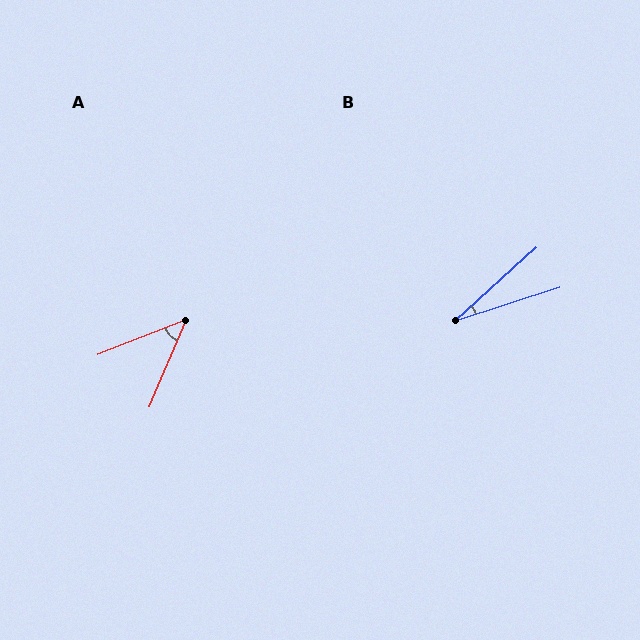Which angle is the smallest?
B, at approximately 24 degrees.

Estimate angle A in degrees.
Approximately 46 degrees.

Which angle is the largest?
A, at approximately 46 degrees.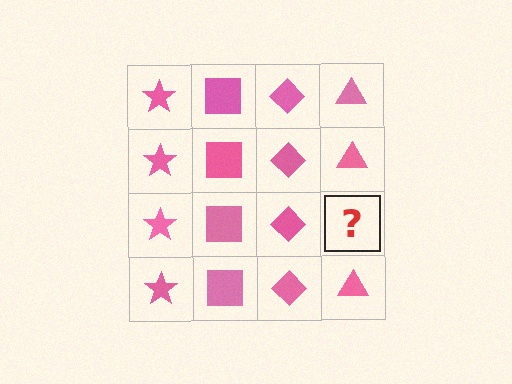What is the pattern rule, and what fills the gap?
The rule is that each column has a consistent shape. The gap should be filled with a pink triangle.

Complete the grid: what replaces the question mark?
The question mark should be replaced with a pink triangle.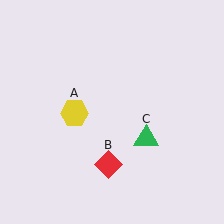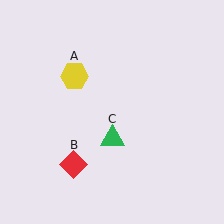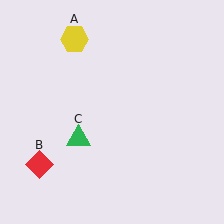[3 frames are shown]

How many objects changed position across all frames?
3 objects changed position: yellow hexagon (object A), red diamond (object B), green triangle (object C).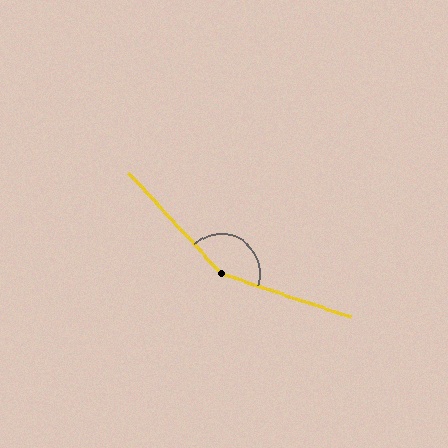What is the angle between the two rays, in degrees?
Approximately 151 degrees.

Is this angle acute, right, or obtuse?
It is obtuse.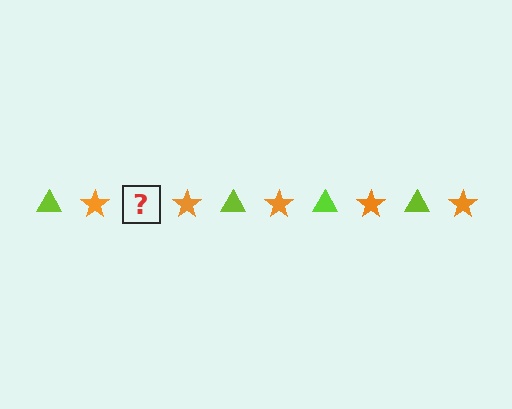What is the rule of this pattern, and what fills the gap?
The rule is that the pattern alternates between lime triangle and orange star. The gap should be filled with a lime triangle.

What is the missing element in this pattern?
The missing element is a lime triangle.